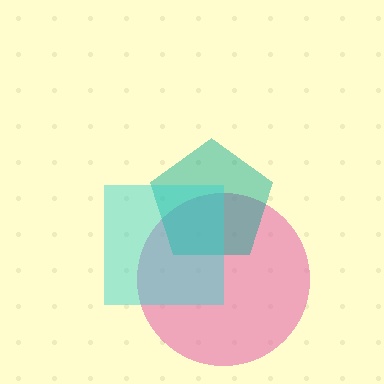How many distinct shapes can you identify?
There are 3 distinct shapes: a pink circle, a teal pentagon, a cyan square.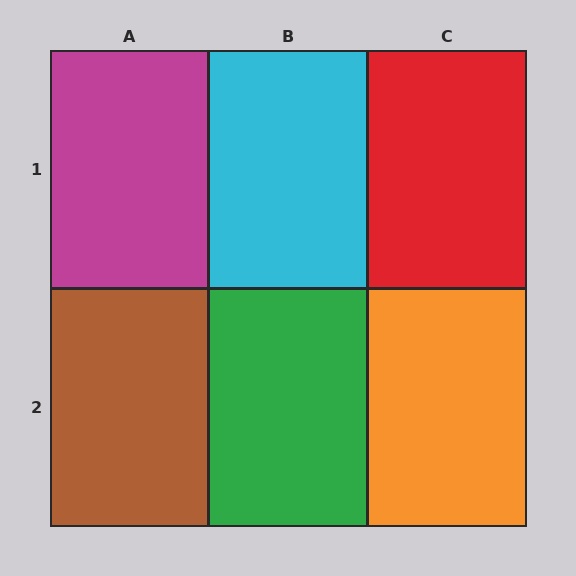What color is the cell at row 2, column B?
Green.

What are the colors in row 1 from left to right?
Magenta, cyan, red.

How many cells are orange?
1 cell is orange.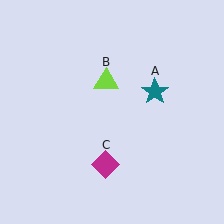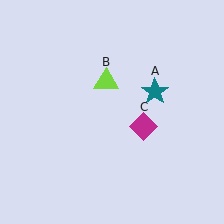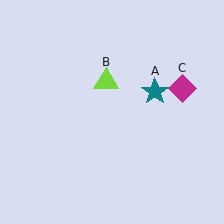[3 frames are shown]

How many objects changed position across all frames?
1 object changed position: magenta diamond (object C).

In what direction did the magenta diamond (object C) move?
The magenta diamond (object C) moved up and to the right.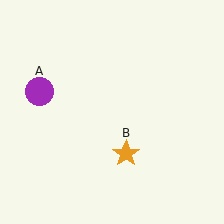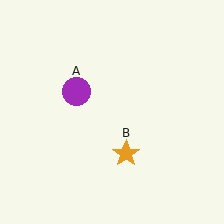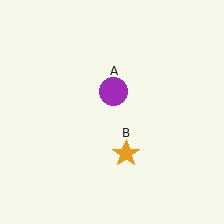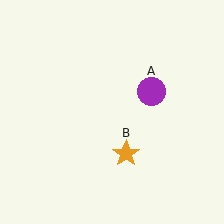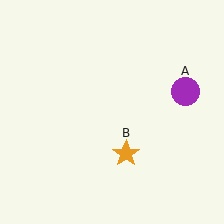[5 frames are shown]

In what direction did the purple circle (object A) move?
The purple circle (object A) moved right.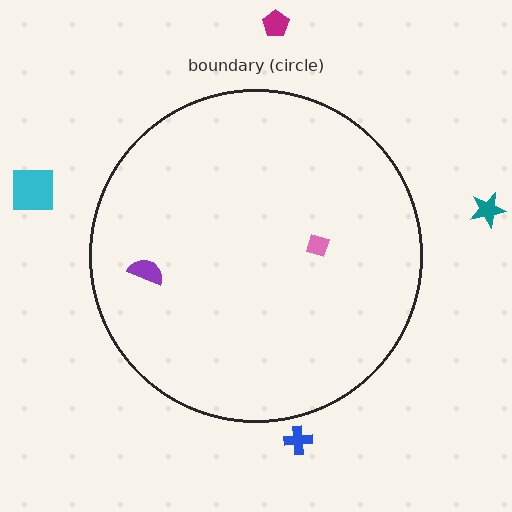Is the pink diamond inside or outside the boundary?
Inside.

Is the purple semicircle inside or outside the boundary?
Inside.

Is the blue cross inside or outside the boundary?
Outside.